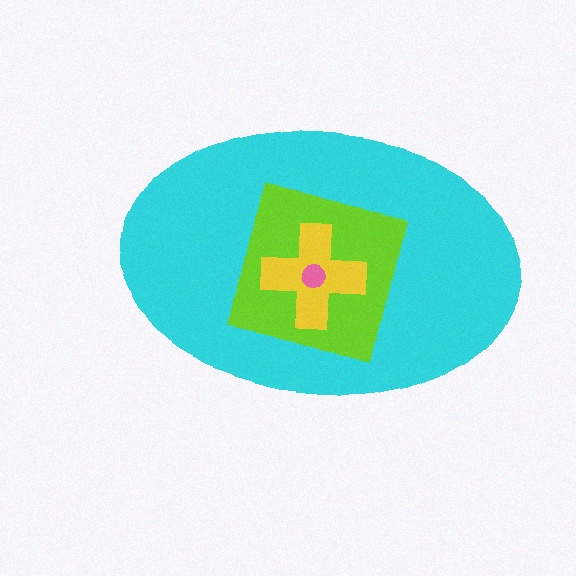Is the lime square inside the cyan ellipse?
Yes.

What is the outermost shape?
The cyan ellipse.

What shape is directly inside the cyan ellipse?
The lime square.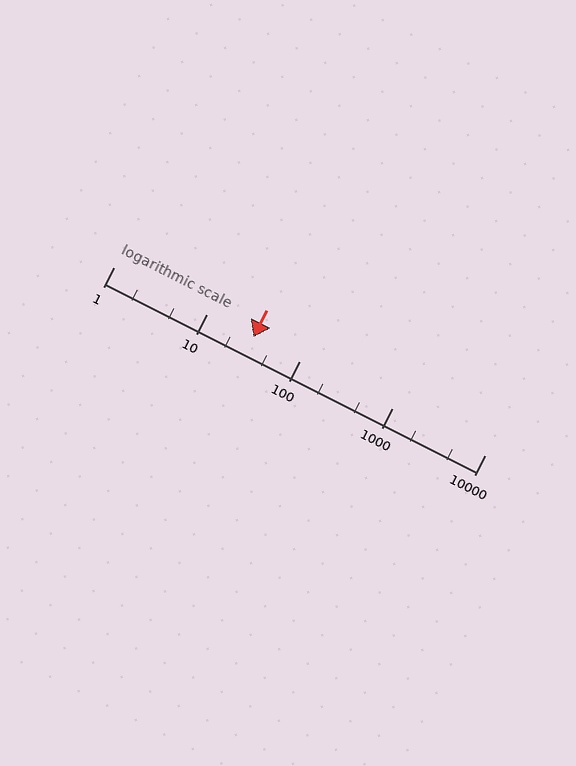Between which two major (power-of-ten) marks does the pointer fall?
The pointer is between 10 and 100.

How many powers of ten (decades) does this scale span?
The scale spans 4 decades, from 1 to 10000.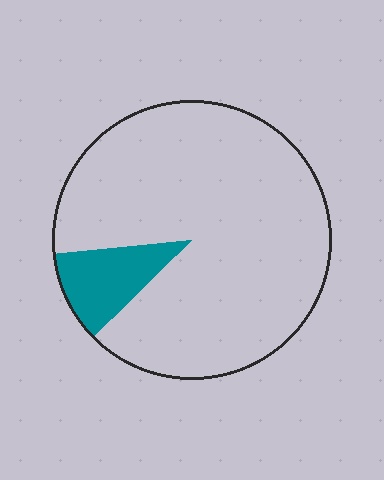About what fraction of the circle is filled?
About one tenth (1/10).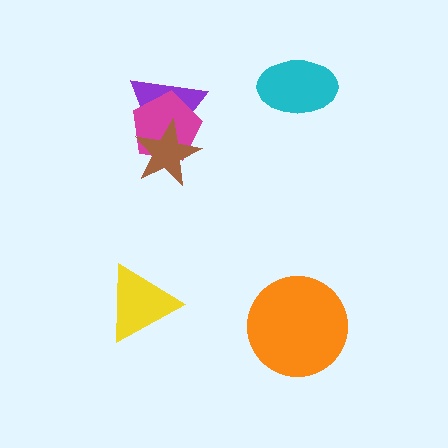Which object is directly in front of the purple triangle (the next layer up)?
The magenta pentagon is directly in front of the purple triangle.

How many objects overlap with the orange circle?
0 objects overlap with the orange circle.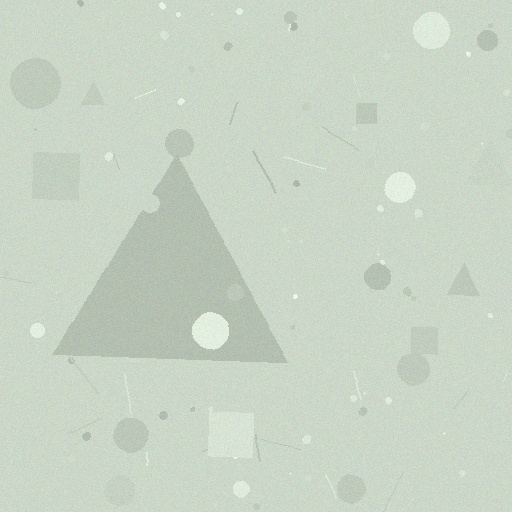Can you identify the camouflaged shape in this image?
The camouflaged shape is a triangle.